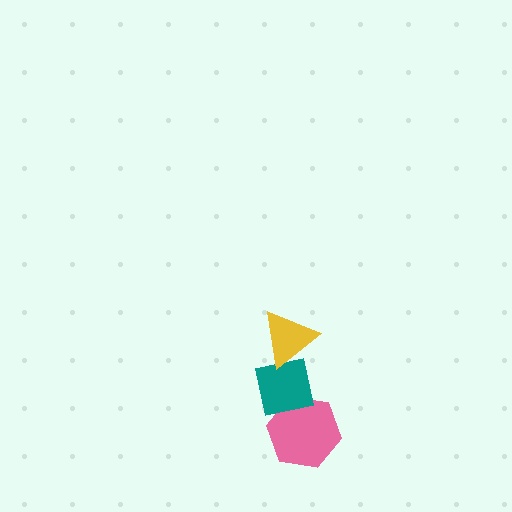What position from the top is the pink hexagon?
The pink hexagon is 3rd from the top.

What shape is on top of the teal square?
The yellow triangle is on top of the teal square.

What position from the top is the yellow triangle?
The yellow triangle is 1st from the top.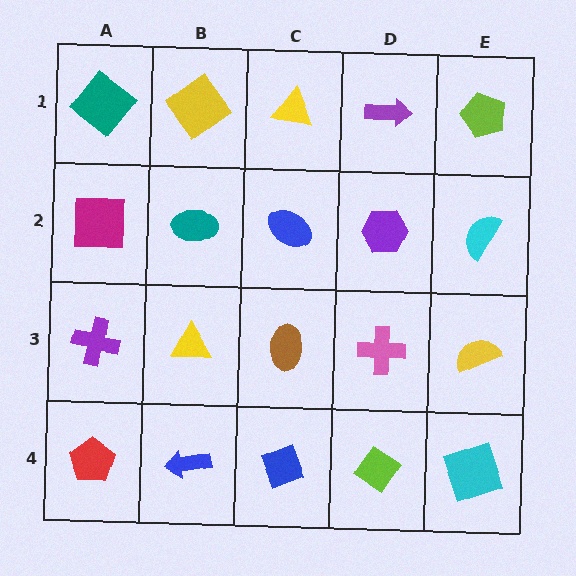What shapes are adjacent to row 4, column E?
A yellow semicircle (row 3, column E), a lime diamond (row 4, column D).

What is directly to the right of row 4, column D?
A cyan square.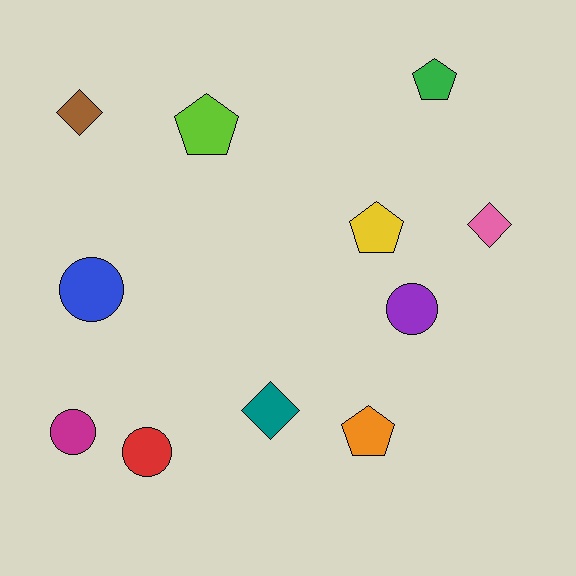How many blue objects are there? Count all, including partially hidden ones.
There is 1 blue object.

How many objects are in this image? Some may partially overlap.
There are 11 objects.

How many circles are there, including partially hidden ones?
There are 4 circles.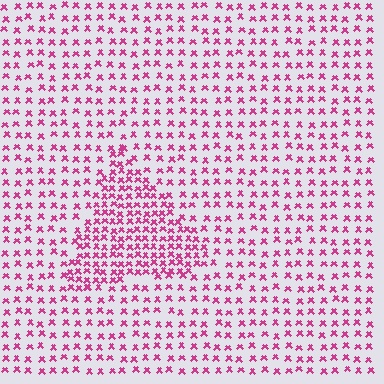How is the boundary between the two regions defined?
The boundary is defined by a change in element density (approximately 2.0x ratio). All elements are the same color, size, and shape.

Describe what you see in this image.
The image contains small magenta elements arranged at two different densities. A triangle-shaped region is visible where the elements are more densely packed than the surrounding area.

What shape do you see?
I see a triangle.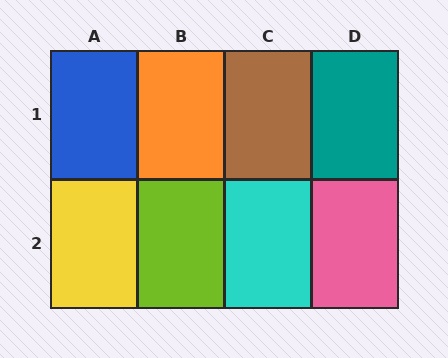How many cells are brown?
1 cell is brown.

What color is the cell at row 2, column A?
Yellow.